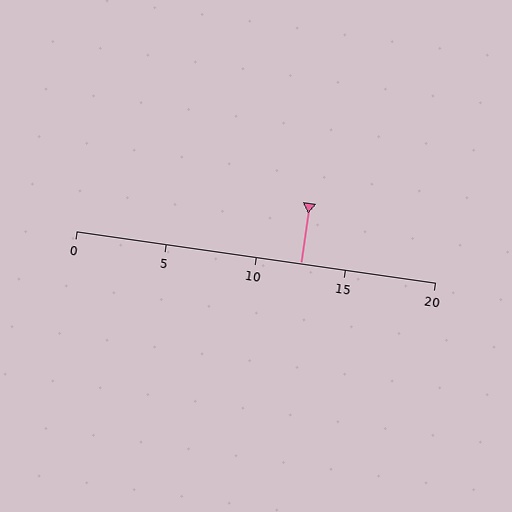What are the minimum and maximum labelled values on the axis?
The axis runs from 0 to 20.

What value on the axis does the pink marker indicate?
The marker indicates approximately 12.5.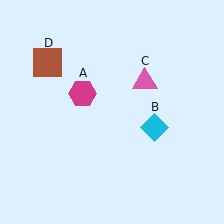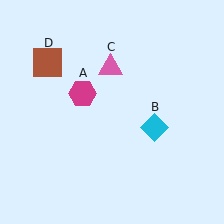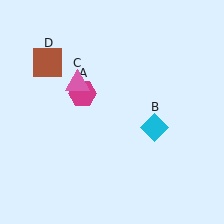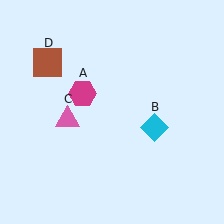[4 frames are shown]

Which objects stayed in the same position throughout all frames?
Magenta hexagon (object A) and cyan diamond (object B) and brown square (object D) remained stationary.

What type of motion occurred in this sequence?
The pink triangle (object C) rotated counterclockwise around the center of the scene.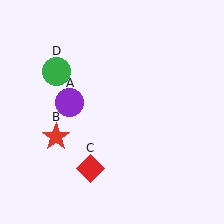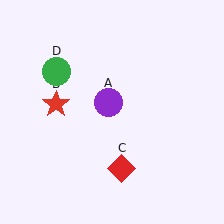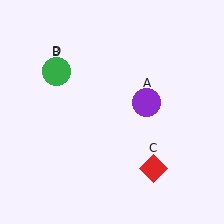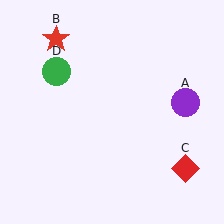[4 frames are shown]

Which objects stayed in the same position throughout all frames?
Green circle (object D) remained stationary.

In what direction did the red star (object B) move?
The red star (object B) moved up.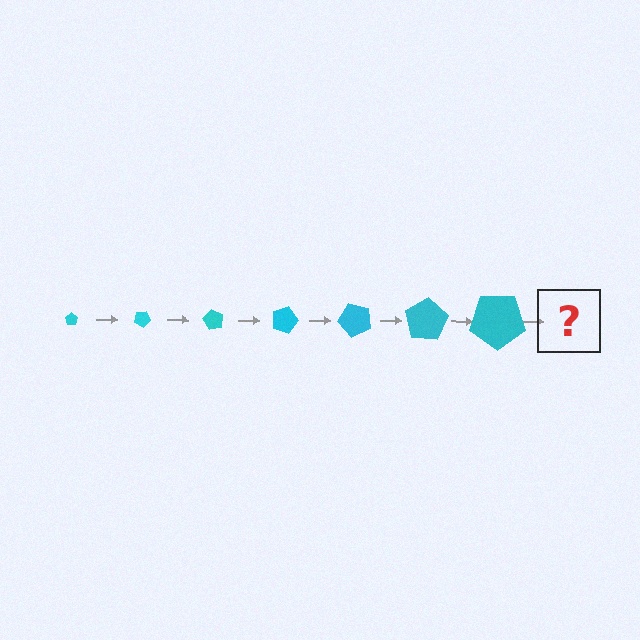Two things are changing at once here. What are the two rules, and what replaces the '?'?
The two rules are that the pentagon grows larger each step and it rotates 30 degrees each step. The '?' should be a pentagon, larger than the previous one and rotated 210 degrees from the start.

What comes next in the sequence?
The next element should be a pentagon, larger than the previous one and rotated 210 degrees from the start.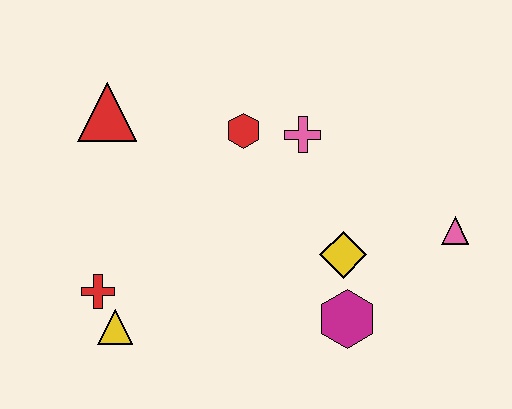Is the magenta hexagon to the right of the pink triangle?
No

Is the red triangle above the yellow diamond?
Yes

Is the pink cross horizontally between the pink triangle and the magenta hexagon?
No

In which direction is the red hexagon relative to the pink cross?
The red hexagon is to the left of the pink cross.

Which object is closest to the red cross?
The yellow triangle is closest to the red cross.